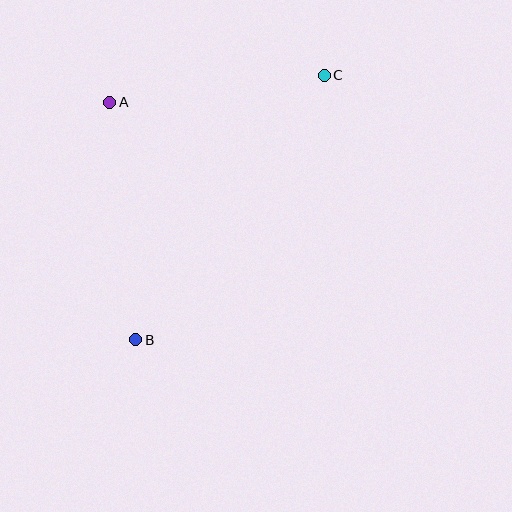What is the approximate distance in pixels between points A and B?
The distance between A and B is approximately 239 pixels.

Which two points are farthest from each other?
Points B and C are farthest from each other.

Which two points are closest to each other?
Points A and C are closest to each other.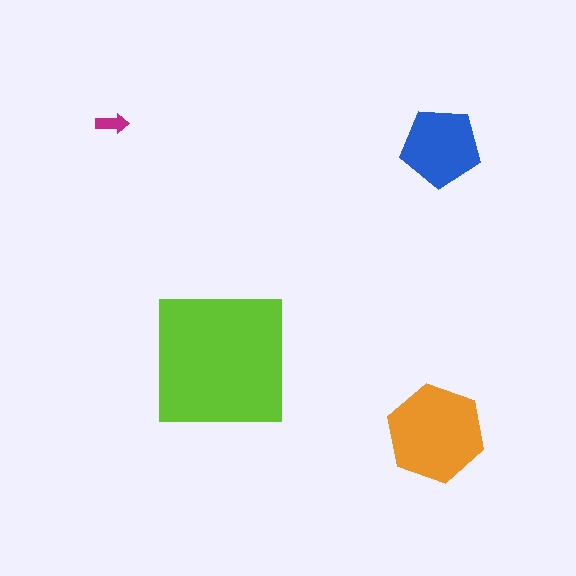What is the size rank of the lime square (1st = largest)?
1st.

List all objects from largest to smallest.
The lime square, the orange hexagon, the blue pentagon, the magenta arrow.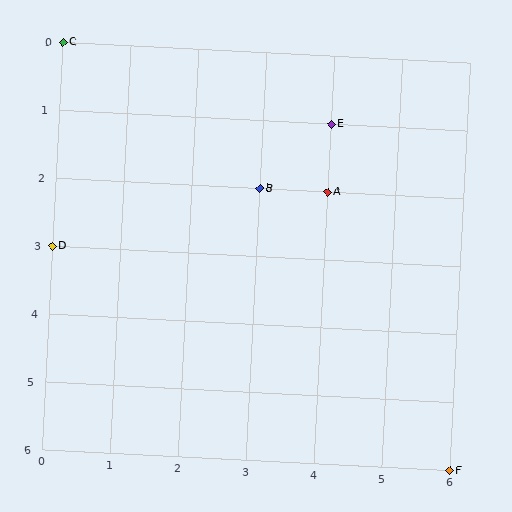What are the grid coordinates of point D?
Point D is at grid coordinates (0, 3).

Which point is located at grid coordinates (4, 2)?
Point A is at (4, 2).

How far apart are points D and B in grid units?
Points D and B are 3 columns and 1 row apart (about 3.2 grid units diagonally).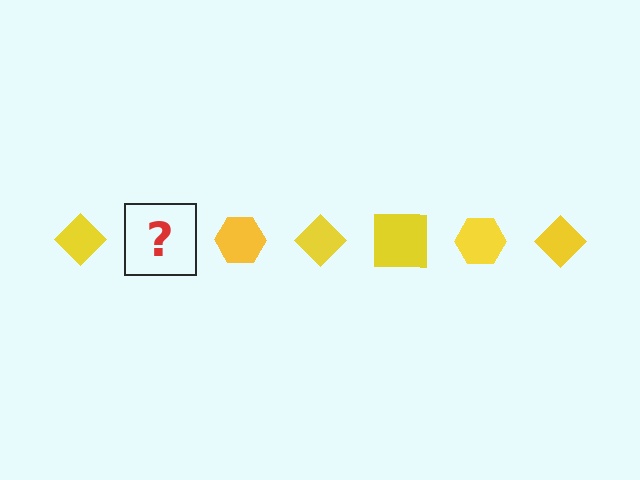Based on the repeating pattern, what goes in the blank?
The blank should be a yellow square.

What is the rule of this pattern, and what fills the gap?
The rule is that the pattern cycles through diamond, square, hexagon shapes in yellow. The gap should be filled with a yellow square.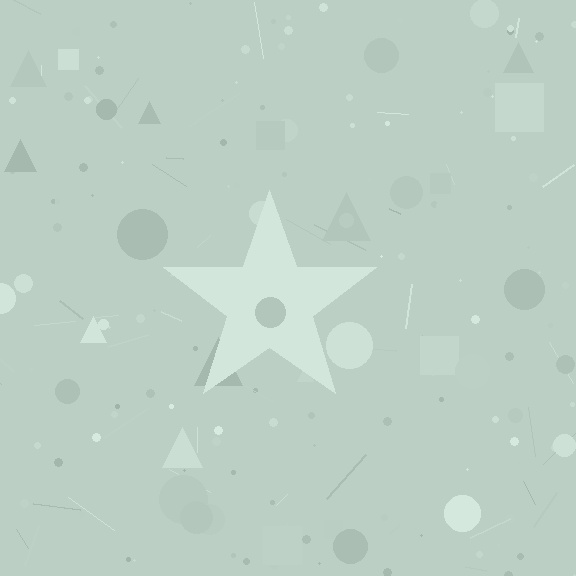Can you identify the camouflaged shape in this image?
The camouflaged shape is a star.